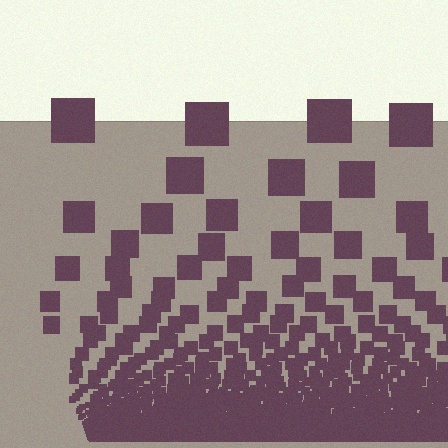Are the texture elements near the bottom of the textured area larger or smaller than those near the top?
Smaller. The gradient is inverted — elements near the bottom are smaller and denser.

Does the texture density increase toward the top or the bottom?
Density increases toward the bottom.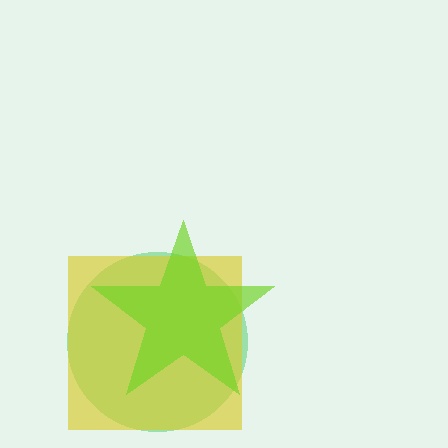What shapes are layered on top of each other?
The layered shapes are: a green circle, a yellow square, a lime star.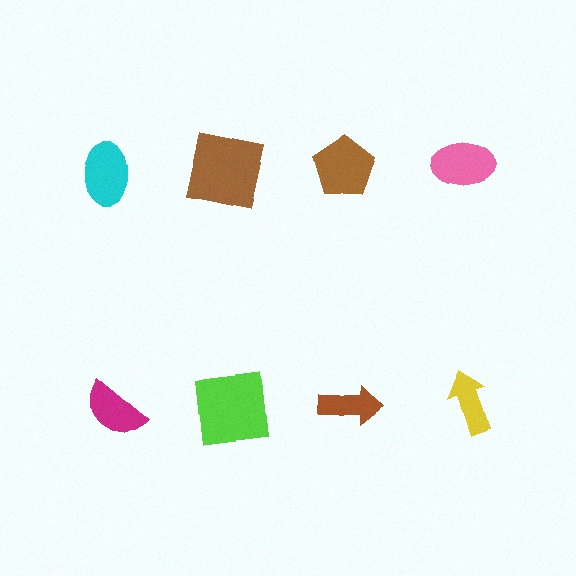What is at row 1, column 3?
A brown pentagon.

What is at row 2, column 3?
A brown arrow.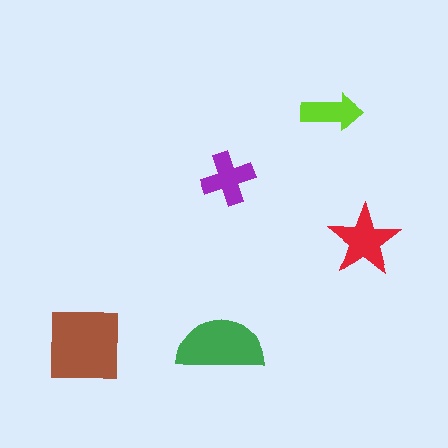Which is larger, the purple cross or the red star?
The red star.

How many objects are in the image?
There are 5 objects in the image.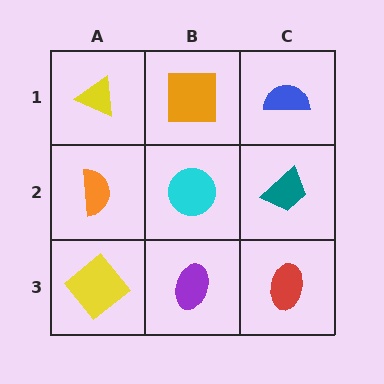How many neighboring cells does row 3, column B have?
3.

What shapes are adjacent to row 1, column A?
An orange semicircle (row 2, column A), an orange square (row 1, column B).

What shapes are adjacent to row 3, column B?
A cyan circle (row 2, column B), a yellow diamond (row 3, column A), a red ellipse (row 3, column C).